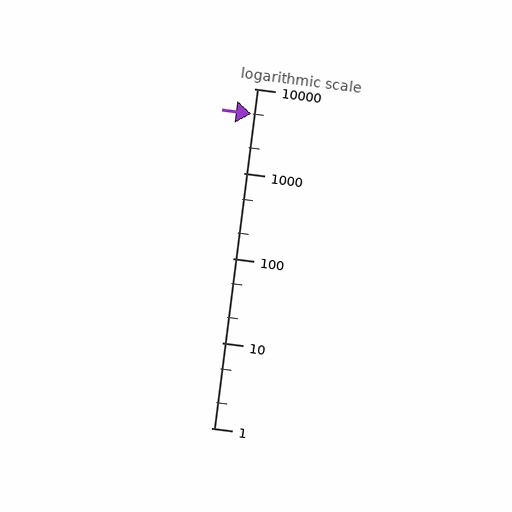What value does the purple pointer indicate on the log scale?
The pointer indicates approximately 5000.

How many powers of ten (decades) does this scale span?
The scale spans 4 decades, from 1 to 10000.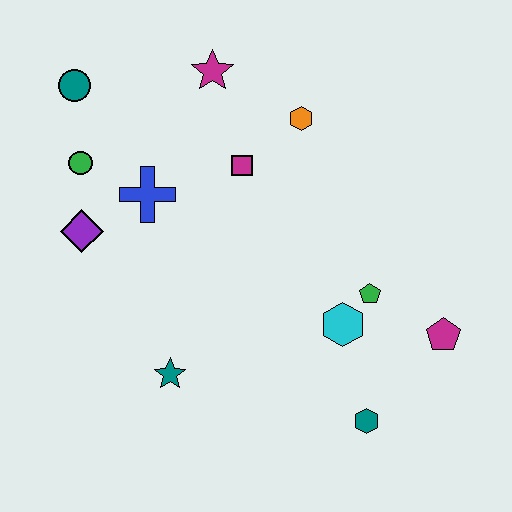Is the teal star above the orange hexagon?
No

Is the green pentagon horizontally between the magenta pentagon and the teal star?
Yes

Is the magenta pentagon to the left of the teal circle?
No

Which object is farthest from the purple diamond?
The magenta pentagon is farthest from the purple diamond.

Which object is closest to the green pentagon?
The cyan hexagon is closest to the green pentagon.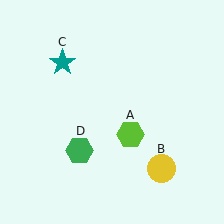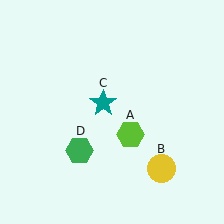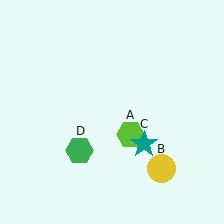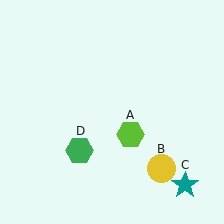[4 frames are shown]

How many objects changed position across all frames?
1 object changed position: teal star (object C).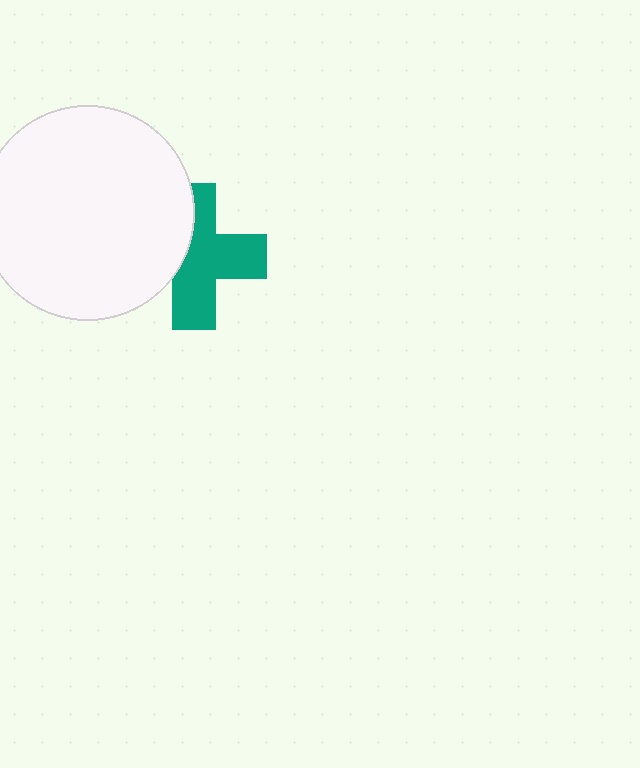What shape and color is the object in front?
The object in front is a white circle.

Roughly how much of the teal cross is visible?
About half of it is visible (roughly 64%).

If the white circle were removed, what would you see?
You would see the complete teal cross.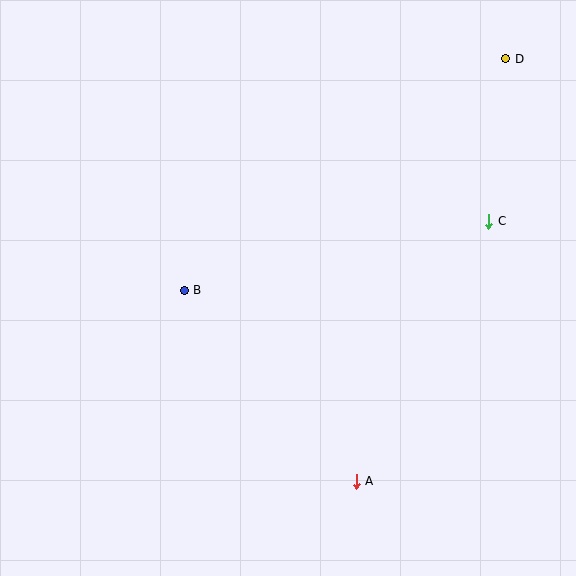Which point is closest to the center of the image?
Point B at (184, 290) is closest to the center.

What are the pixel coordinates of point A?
Point A is at (356, 481).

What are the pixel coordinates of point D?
Point D is at (506, 59).